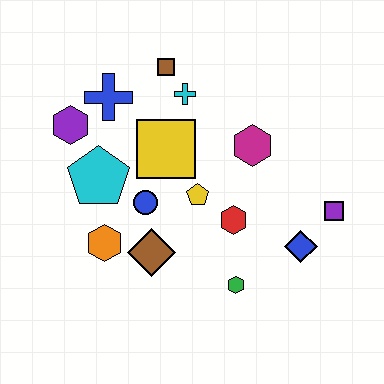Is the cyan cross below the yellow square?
No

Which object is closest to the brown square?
The cyan cross is closest to the brown square.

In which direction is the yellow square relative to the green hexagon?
The yellow square is above the green hexagon.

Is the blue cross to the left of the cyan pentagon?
No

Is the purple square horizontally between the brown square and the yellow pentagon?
No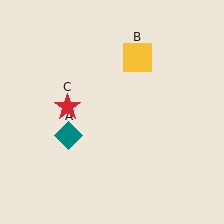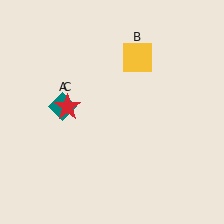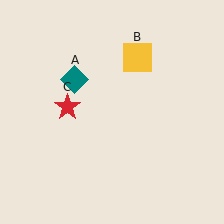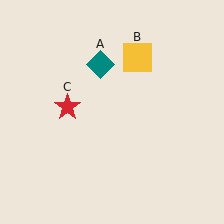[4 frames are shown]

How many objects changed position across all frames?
1 object changed position: teal diamond (object A).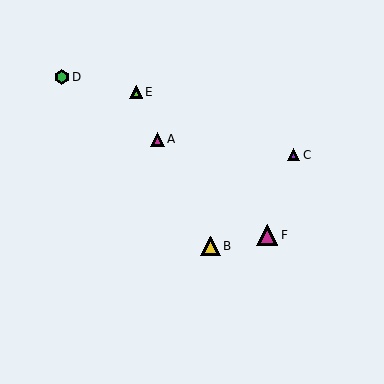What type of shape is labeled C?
Shape C is a purple triangle.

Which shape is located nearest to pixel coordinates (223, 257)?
The yellow triangle (labeled B) at (210, 246) is nearest to that location.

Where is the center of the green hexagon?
The center of the green hexagon is at (62, 77).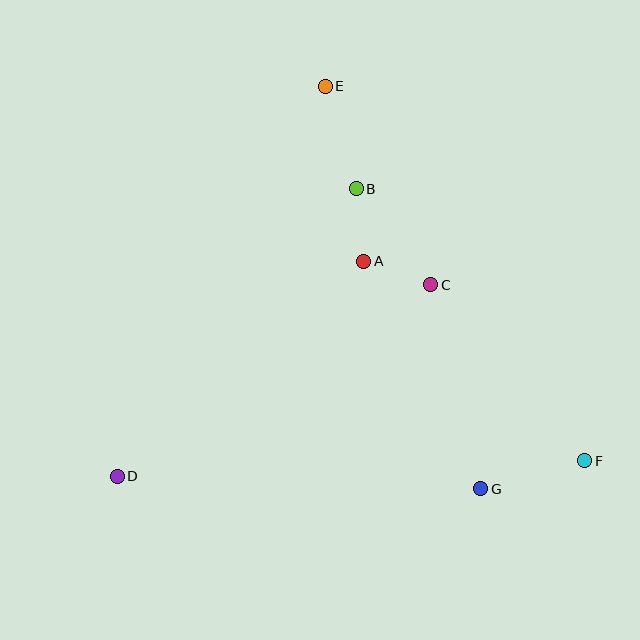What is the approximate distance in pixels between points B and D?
The distance between B and D is approximately 374 pixels.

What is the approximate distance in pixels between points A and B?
The distance between A and B is approximately 73 pixels.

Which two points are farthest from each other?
Points D and F are farthest from each other.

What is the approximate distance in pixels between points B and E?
The distance between B and E is approximately 107 pixels.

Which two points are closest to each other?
Points A and C are closest to each other.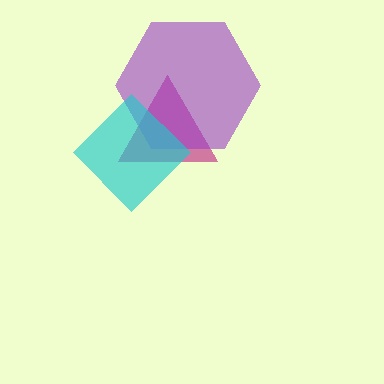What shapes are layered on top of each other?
The layered shapes are: a magenta triangle, a purple hexagon, a cyan diamond.